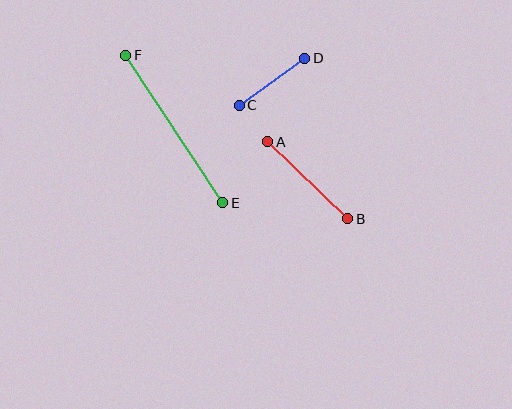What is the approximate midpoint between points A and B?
The midpoint is at approximately (308, 180) pixels.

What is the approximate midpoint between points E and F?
The midpoint is at approximately (174, 129) pixels.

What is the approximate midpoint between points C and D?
The midpoint is at approximately (272, 82) pixels.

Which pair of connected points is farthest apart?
Points E and F are farthest apart.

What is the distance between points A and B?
The distance is approximately 111 pixels.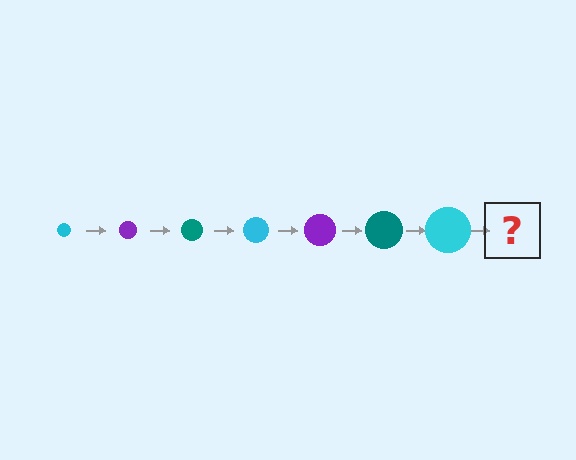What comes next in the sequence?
The next element should be a purple circle, larger than the previous one.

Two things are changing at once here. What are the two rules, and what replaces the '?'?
The two rules are that the circle grows larger each step and the color cycles through cyan, purple, and teal. The '?' should be a purple circle, larger than the previous one.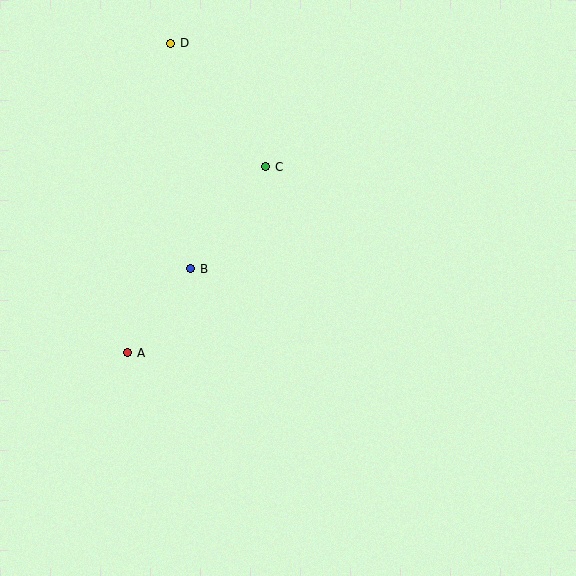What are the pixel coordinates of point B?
Point B is at (191, 269).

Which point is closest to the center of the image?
Point B at (191, 269) is closest to the center.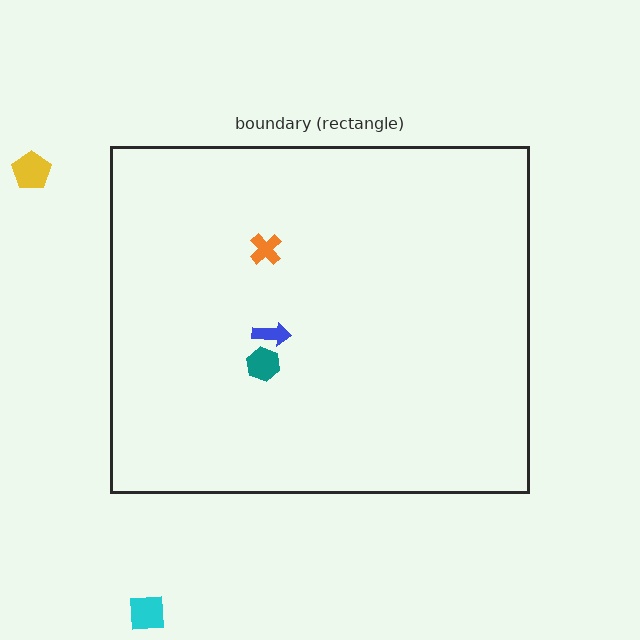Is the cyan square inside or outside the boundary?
Outside.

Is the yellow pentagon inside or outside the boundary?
Outside.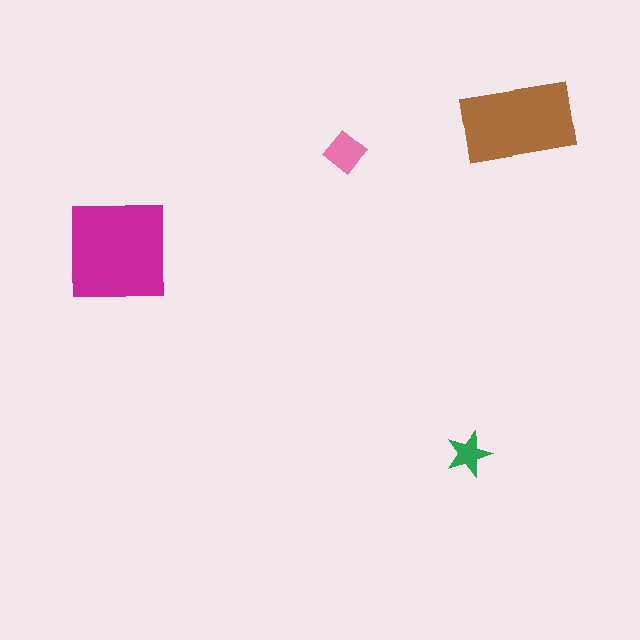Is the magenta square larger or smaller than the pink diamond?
Larger.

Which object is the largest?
The magenta square.